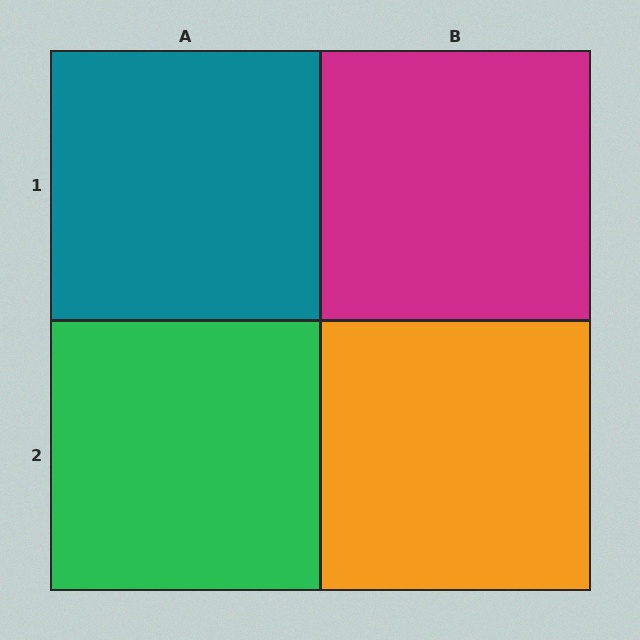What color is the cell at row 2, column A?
Green.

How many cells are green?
1 cell is green.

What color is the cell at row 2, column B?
Orange.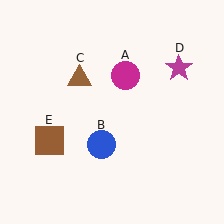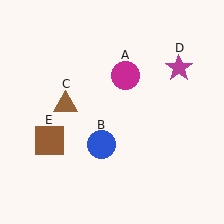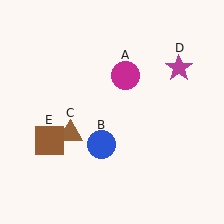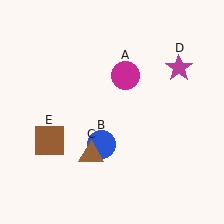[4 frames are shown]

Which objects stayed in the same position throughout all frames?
Magenta circle (object A) and blue circle (object B) and magenta star (object D) and brown square (object E) remained stationary.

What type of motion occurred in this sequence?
The brown triangle (object C) rotated counterclockwise around the center of the scene.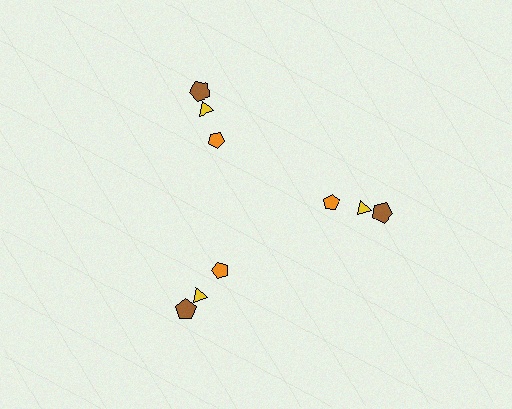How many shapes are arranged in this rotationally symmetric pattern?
There are 9 shapes, arranged in 3 groups of 3.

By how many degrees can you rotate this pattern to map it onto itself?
The pattern maps onto itself every 120 degrees of rotation.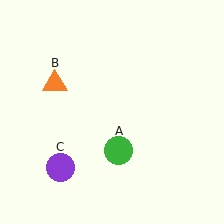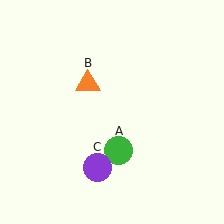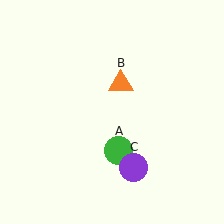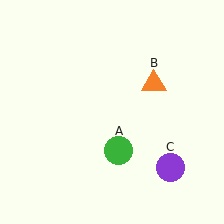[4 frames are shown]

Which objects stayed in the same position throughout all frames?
Green circle (object A) remained stationary.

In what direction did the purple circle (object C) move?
The purple circle (object C) moved right.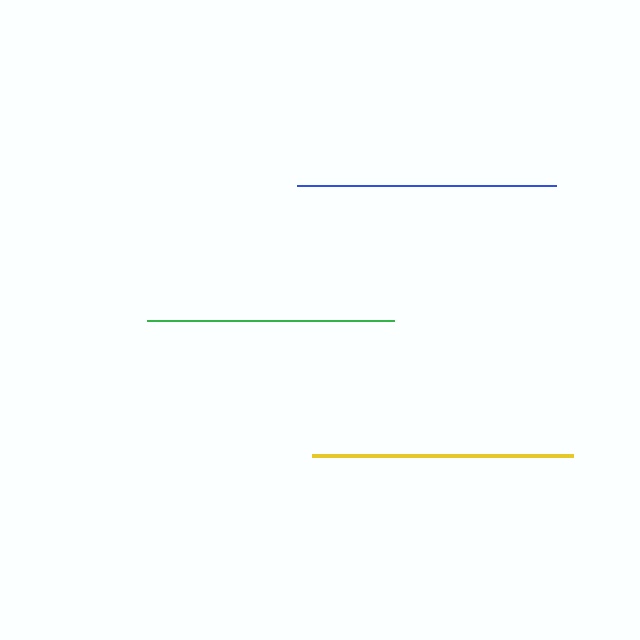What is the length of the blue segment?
The blue segment is approximately 260 pixels long.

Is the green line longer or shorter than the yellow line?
The yellow line is longer than the green line.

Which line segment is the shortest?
The green line is the shortest at approximately 247 pixels.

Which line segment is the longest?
The yellow line is the longest at approximately 261 pixels.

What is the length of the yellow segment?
The yellow segment is approximately 261 pixels long.